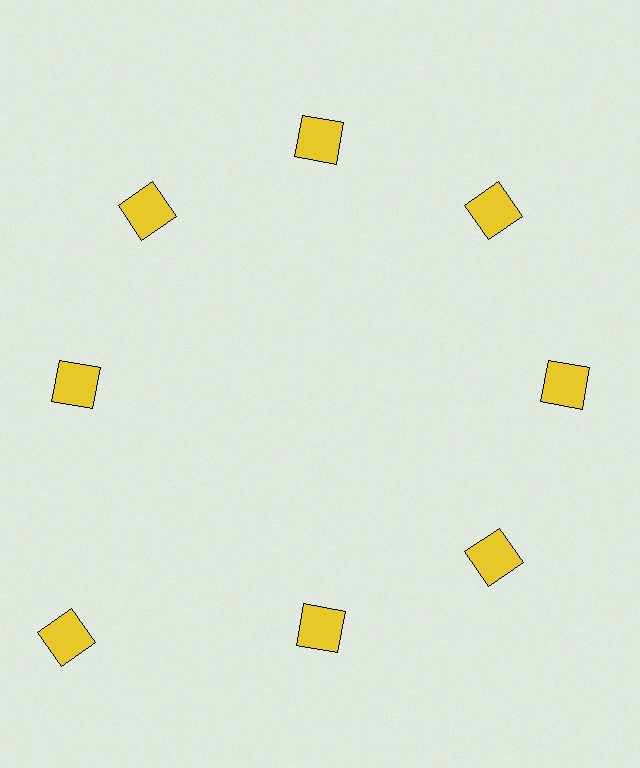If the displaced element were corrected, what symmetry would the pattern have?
It would have 8-fold rotational symmetry — the pattern would map onto itself every 45 degrees.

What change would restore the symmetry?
The symmetry would be restored by moving it inward, back onto the ring so that all 8 squares sit at equal angles and equal distance from the center.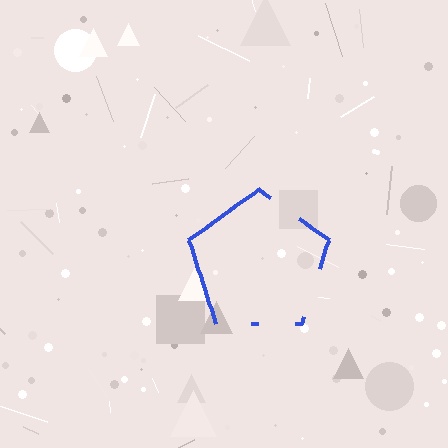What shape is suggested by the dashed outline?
The dashed outline suggests a pentagon.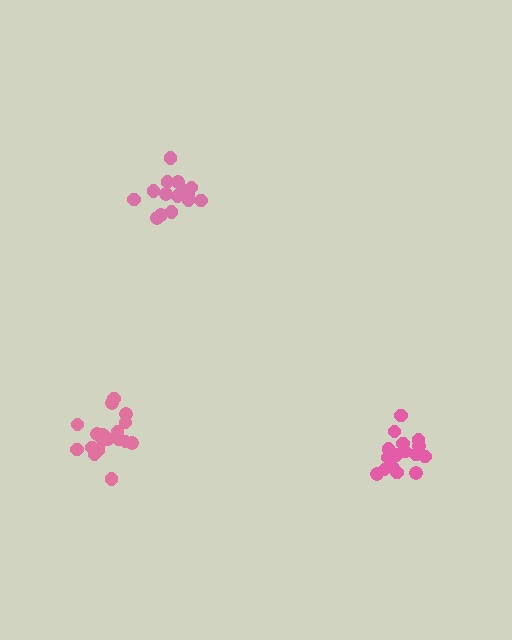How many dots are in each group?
Group 1: 19 dots, Group 2: 16 dots, Group 3: 17 dots (52 total).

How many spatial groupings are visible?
There are 3 spatial groupings.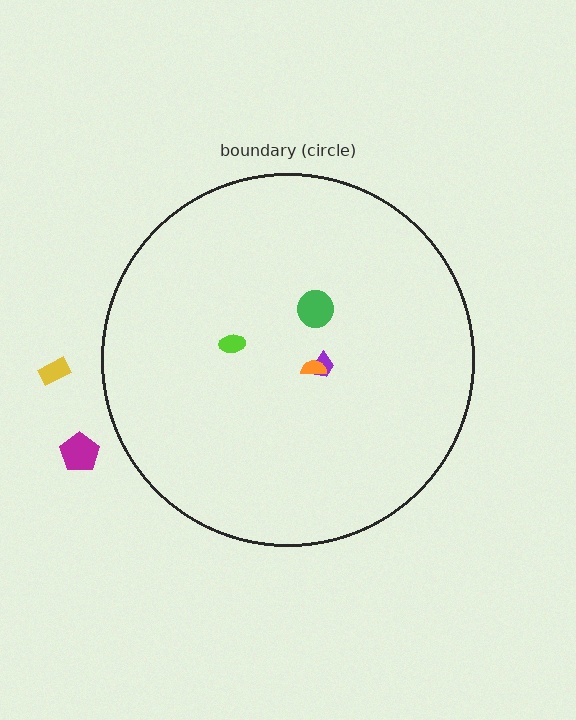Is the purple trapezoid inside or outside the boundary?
Inside.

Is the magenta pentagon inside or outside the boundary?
Outside.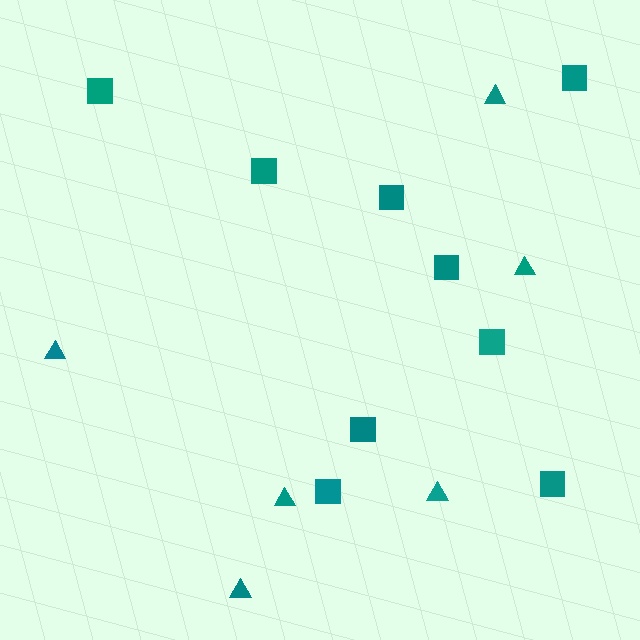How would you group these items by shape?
There are 2 groups: one group of triangles (6) and one group of squares (9).